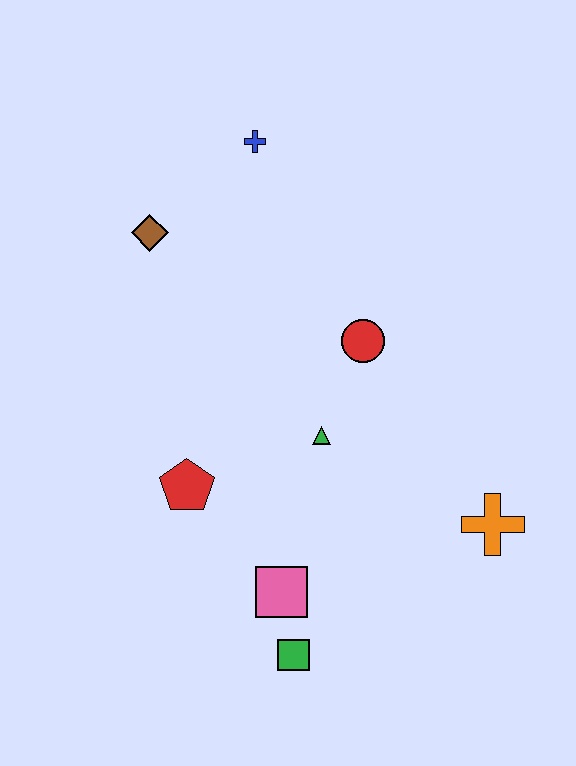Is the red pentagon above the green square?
Yes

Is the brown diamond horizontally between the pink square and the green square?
No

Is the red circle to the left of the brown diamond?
No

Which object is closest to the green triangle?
The red circle is closest to the green triangle.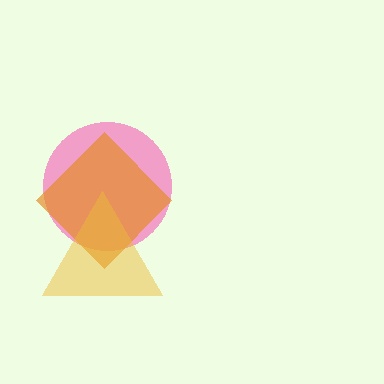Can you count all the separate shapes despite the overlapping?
Yes, there are 3 separate shapes.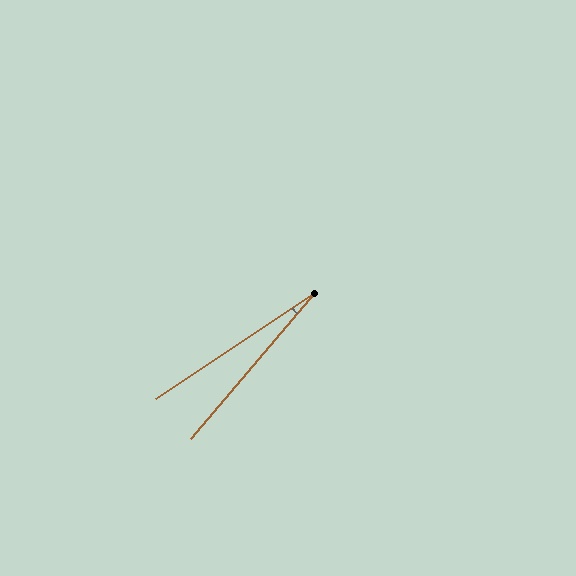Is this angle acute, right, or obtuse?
It is acute.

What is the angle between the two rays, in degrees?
Approximately 16 degrees.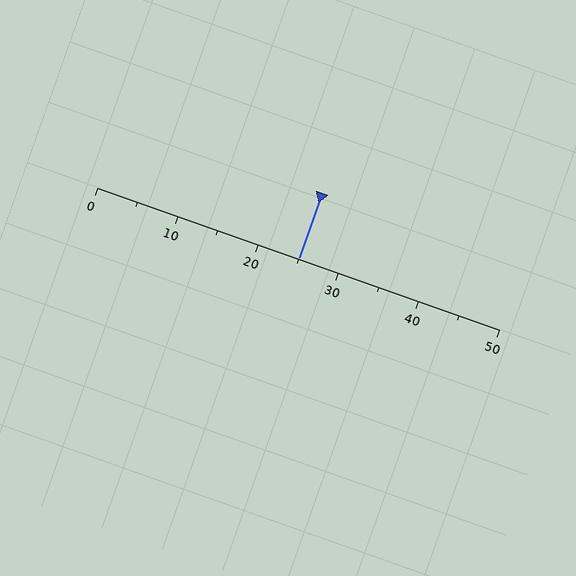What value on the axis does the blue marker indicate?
The marker indicates approximately 25.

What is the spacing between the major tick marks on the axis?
The major ticks are spaced 10 apart.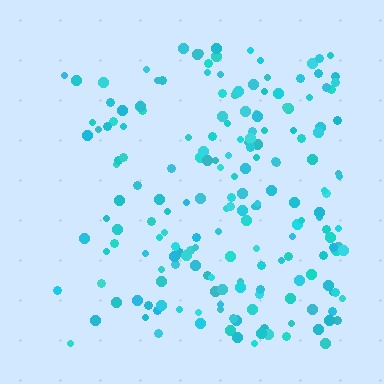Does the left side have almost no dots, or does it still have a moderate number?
Still a moderate number, just noticeably fewer than the right.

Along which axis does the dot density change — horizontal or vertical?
Horizontal.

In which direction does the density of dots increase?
From left to right, with the right side densest.